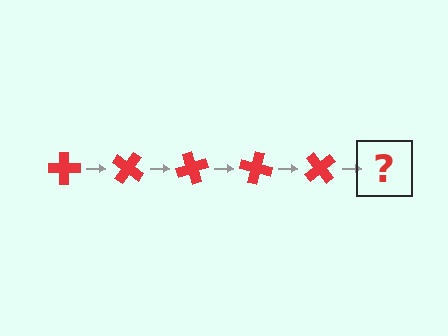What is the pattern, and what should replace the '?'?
The pattern is that the cross rotates 35 degrees each step. The '?' should be a red cross rotated 175 degrees.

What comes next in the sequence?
The next element should be a red cross rotated 175 degrees.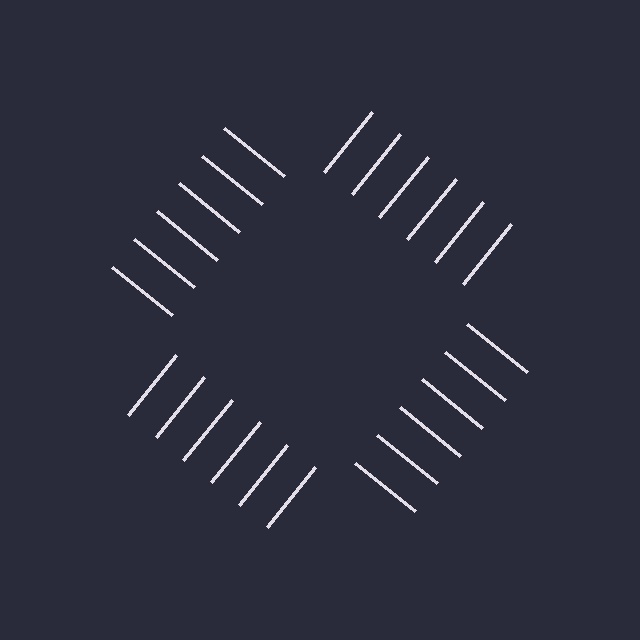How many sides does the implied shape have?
4 sides — the line-ends trace a square.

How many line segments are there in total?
24 — 6 along each of the 4 edges.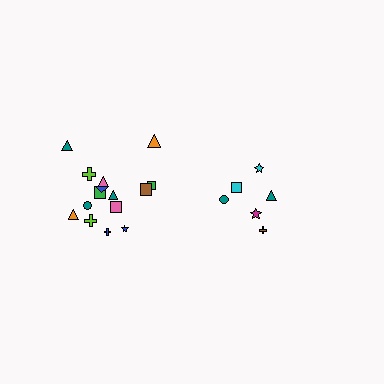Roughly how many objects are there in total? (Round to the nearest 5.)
Roughly 20 objects in total.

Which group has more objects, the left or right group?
The left group.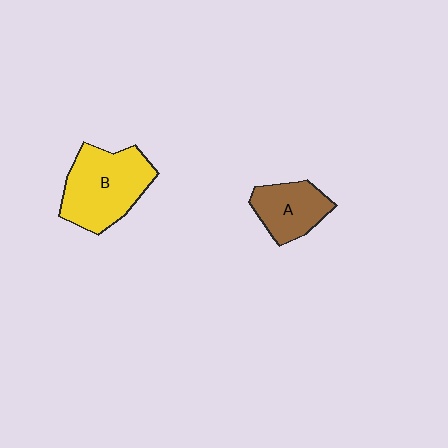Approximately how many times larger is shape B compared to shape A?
Approximately 1.6 times.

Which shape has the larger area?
Shape B (yellow).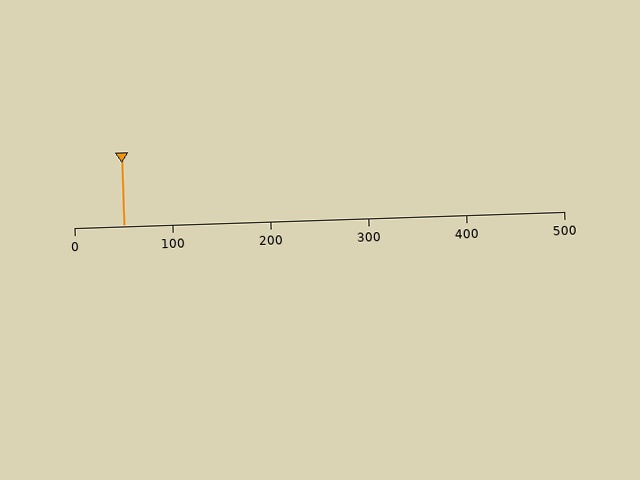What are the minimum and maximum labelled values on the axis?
The axis runs from 0 to 500.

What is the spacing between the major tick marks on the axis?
The major ticks are spaced 100 apart.